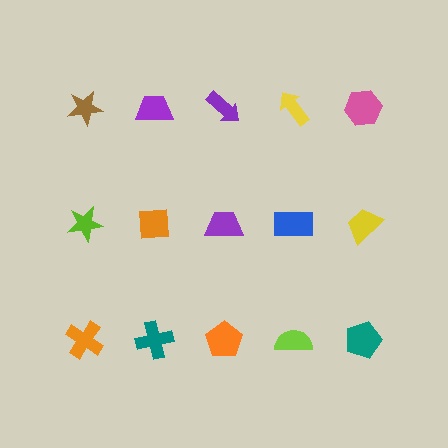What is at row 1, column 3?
A purple arrow.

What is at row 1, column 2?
A purple trapezoid.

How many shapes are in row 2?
5 shapes.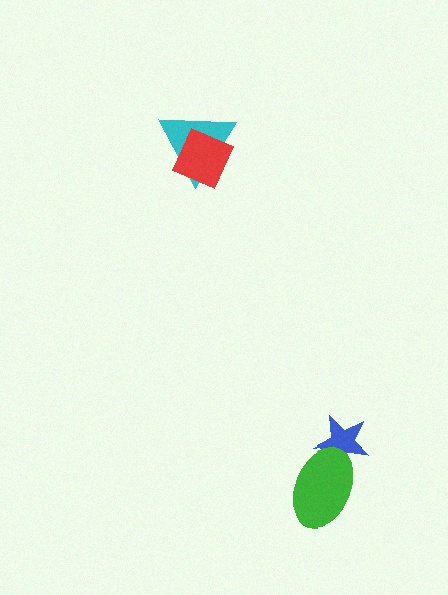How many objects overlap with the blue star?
1 object overlaps with the blue star.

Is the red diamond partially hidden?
No, no other shape covers it.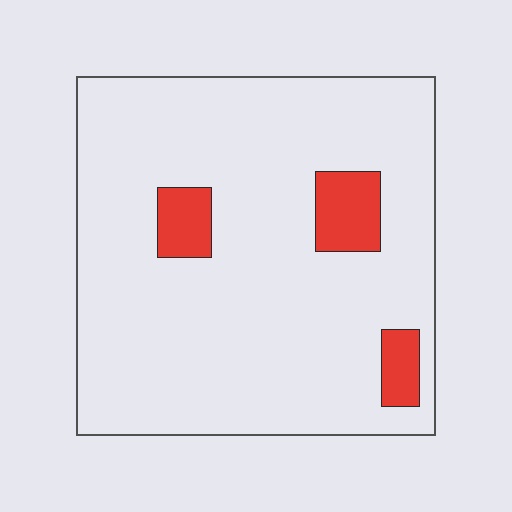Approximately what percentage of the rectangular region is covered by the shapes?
Approximately 10%.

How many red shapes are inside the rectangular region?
3.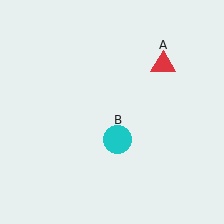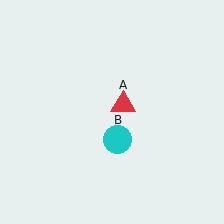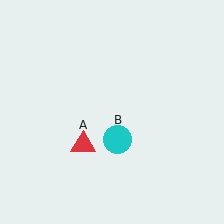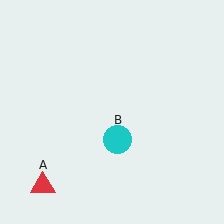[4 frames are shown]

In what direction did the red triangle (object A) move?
The red triangle (object A) moved down and to the left.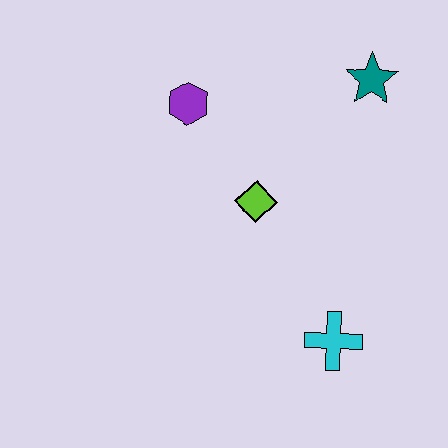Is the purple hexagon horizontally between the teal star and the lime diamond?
No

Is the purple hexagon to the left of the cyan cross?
Yes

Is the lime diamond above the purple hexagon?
No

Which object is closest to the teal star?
The lime diamond is closest to the teal star.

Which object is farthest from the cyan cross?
The purple hexagon is farthest from the cyan cross.